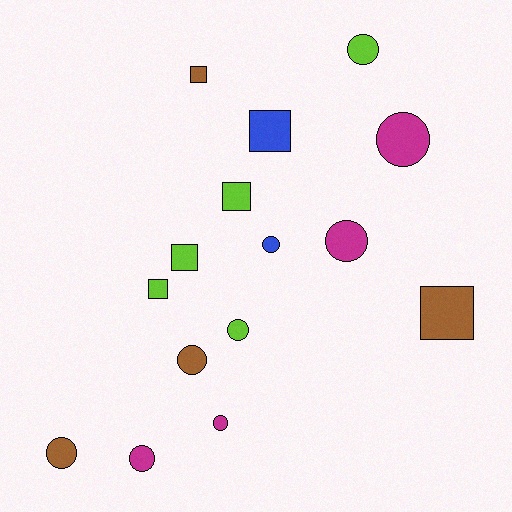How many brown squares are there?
There are 2 brown squares.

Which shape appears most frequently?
Circle, with 9 objects.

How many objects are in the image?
There are 15 objects.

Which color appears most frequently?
Lime, with 5 objects.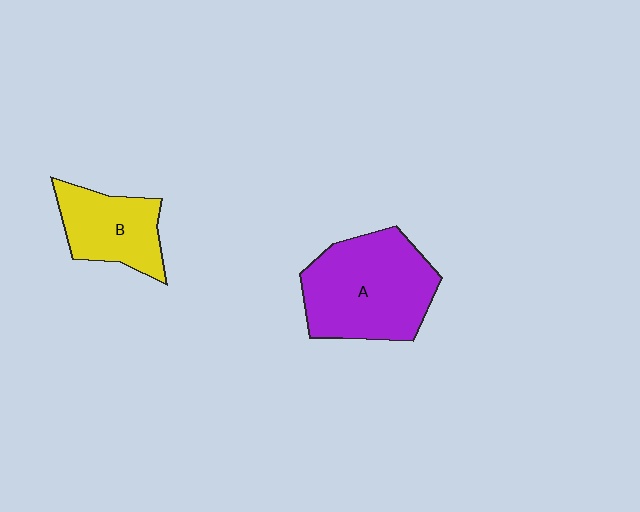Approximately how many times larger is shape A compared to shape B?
Approximately 1.7 times.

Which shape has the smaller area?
Shape B (yellow).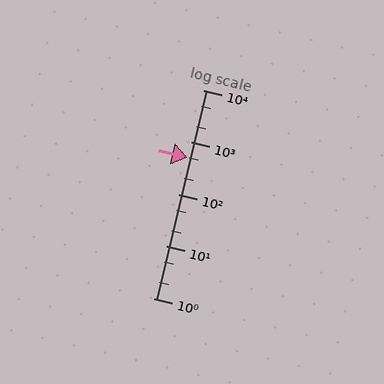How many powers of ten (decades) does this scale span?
The scale spans 4 decades, from 1 to 10000.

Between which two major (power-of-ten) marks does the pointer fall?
The pointer is between 100 and 1000.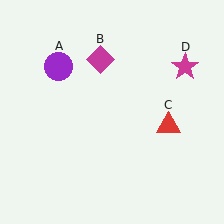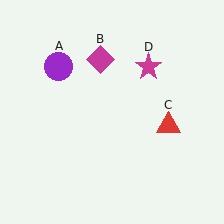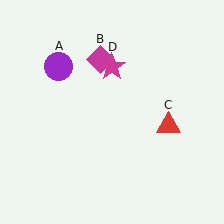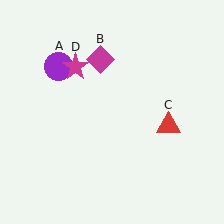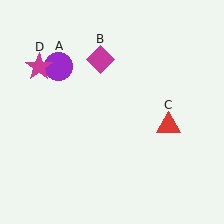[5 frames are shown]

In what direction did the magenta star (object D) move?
The magenta star (object D) moved left.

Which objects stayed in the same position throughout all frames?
Purple circle (object A) and magenta diamond (object B) and red triangle (object C) remained stationary.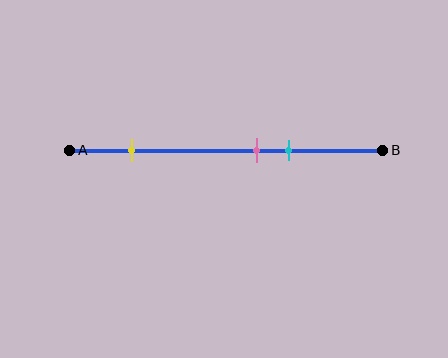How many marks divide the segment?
There are 3 marks dividing the segment.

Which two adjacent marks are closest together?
The pink and cyan marks are the closest adjacent pair.